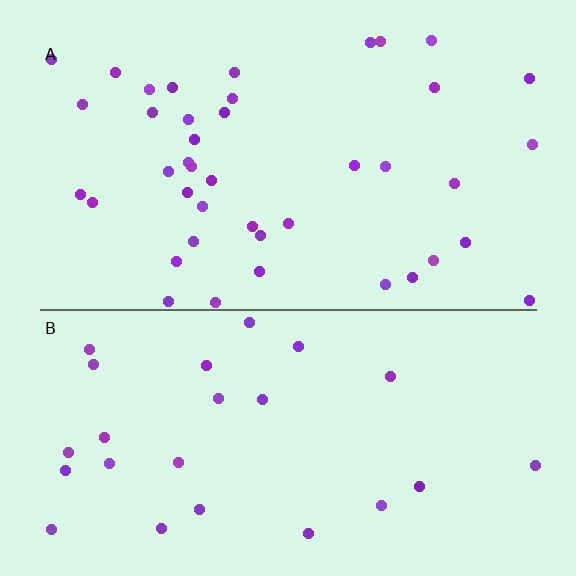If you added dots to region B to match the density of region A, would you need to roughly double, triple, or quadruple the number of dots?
Approximately double.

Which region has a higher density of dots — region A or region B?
A (the top).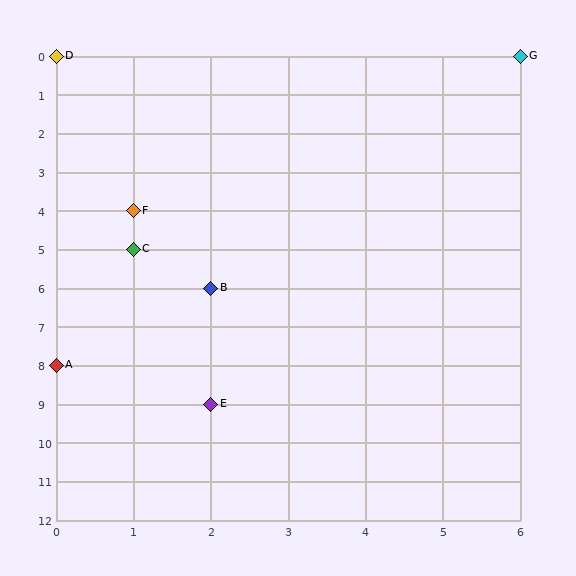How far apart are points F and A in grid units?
Points F and A are 1 column and 4 rows apart (about 4.1 grid units diagonally).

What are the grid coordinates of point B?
Point B is at grid coordinates (2, 6).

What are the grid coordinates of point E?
Point E is at grid coordinates (2, 9).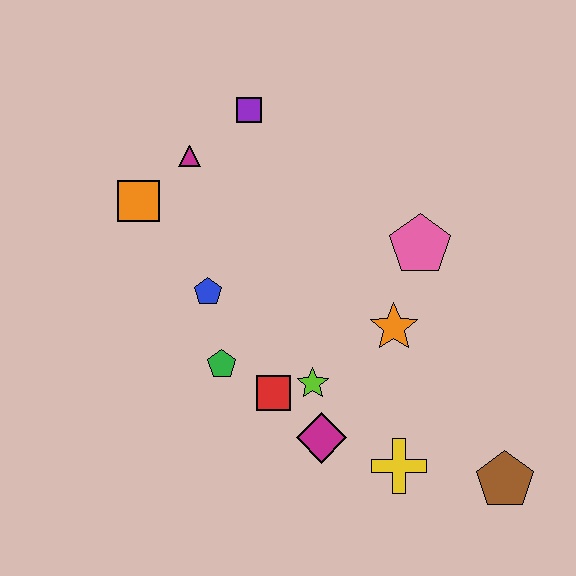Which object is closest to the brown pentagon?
The yellow cross is closest to the brown pentagon.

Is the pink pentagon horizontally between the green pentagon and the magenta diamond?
No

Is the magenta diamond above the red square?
No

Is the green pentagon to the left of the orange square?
No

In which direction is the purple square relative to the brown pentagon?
The purple square is above the brown pentagon.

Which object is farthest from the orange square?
The brown pentagon is farthest from the orange square.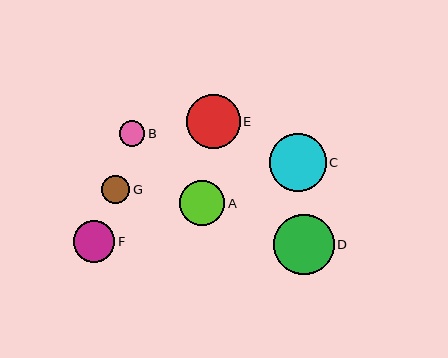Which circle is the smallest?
Circle B is the smallest with a size of approximately 25 pixels.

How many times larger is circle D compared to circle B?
Circle D is approximately 2.4 times the size of circle B.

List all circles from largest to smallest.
From largest to smallest: D, C, E, A, F, G, B.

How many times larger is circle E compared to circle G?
Circle E is approximately 1.9 times the size of circle G.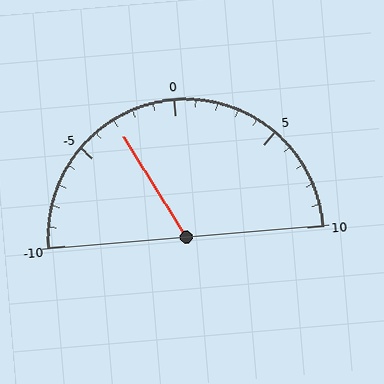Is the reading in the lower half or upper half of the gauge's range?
The reading is in the lower half of the range (-10 to 10).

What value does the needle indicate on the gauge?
The needle indicates approximately -3.